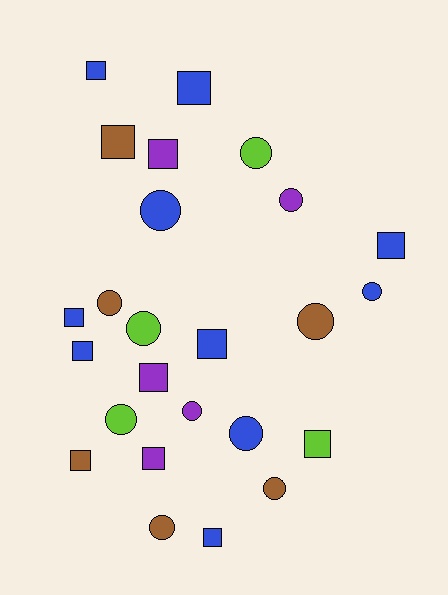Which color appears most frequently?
Blue, with 10 objects.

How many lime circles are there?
There are 3 lime circles.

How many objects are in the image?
There are 25 objects.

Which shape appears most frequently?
Square, with 13 objects.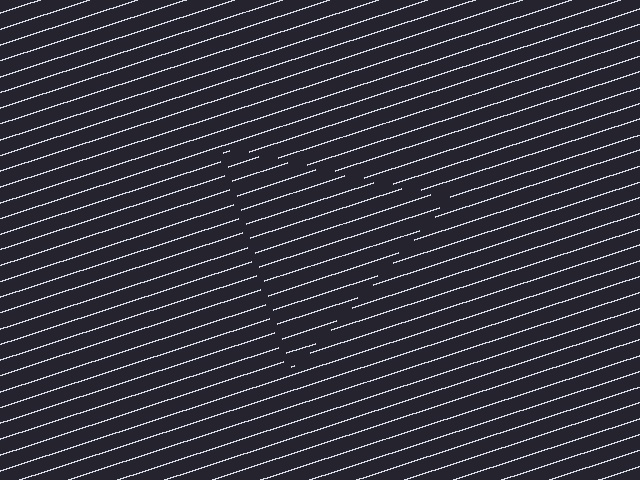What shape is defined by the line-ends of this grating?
An illusory triangle. The interior of the shape contains the same grating, shifted by half a period — the contour is defined by the phase discontinuity where line-ends from the inner and outer gratings abut.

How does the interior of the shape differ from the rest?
The interior of the shape contains the same grating, shifted by half a period — the contour is defined by the phase discontinuity where line-ends from the inner and outer gratings abut.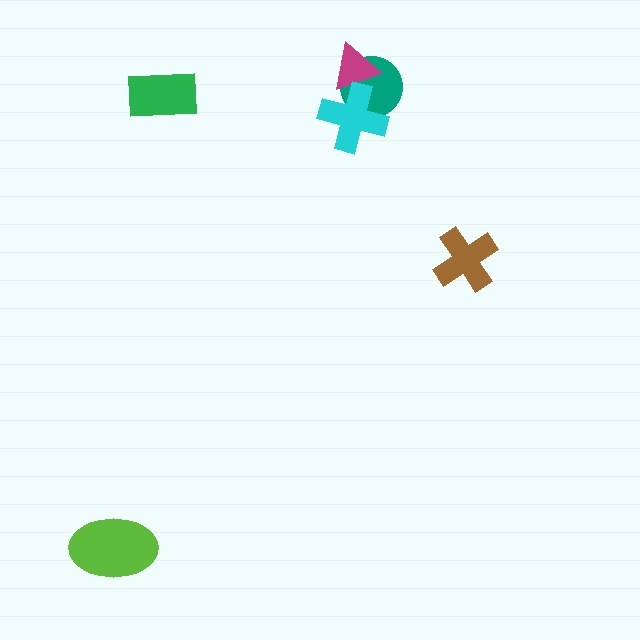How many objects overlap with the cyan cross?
2 objects overlap with the cyan cross.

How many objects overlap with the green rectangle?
0 objects overlap with the green rectangle.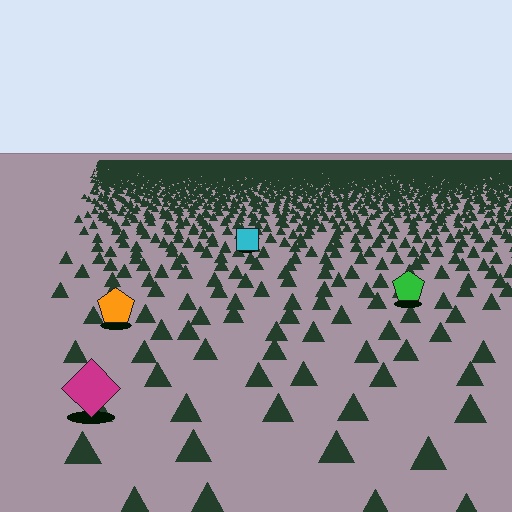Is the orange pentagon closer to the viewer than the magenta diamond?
No. The magenta diamond is closer — you can tell from the texture gradient: the ground texture is coarser near it.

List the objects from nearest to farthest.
From nearest to farthest: the magenta diamond, the orange pentagon, the green pentagon, the cyan square.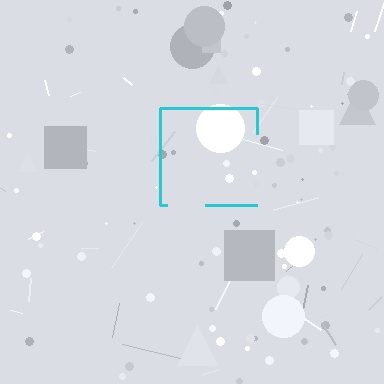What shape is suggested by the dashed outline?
The dashed outline suggests a square.